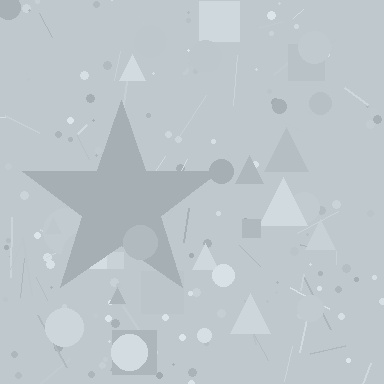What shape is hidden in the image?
A star is hidden in the image.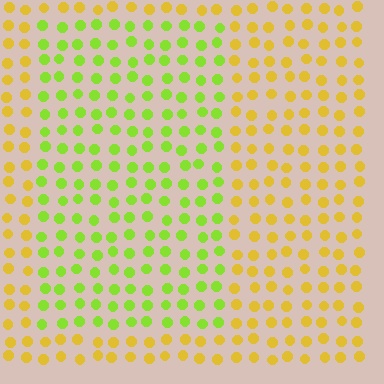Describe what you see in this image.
The image is filled with small yellow elements in a uniform arrangement. A rectangle-shaped region is visible where the elements are tinted to a slightly different hue, forming a subtle color boundary.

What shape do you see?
I see a rectangle.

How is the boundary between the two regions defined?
The boundary is defined purely by a slight shift in hue (about 43 degrees). Spacing, size, and orientation are identical on both sides.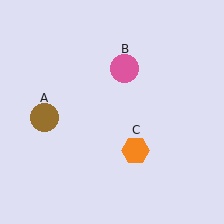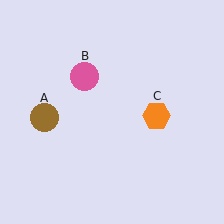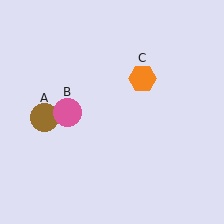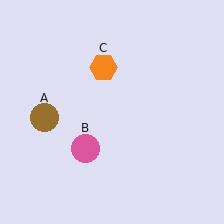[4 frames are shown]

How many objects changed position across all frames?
2 objects changed position: pink circle (object B), orange hexagon (object C).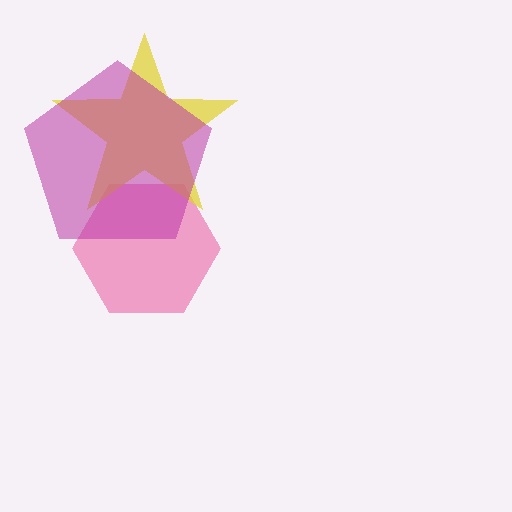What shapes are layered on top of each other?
The layered shapes are: a pink hexagon, a yellow star, a magenta pentagon.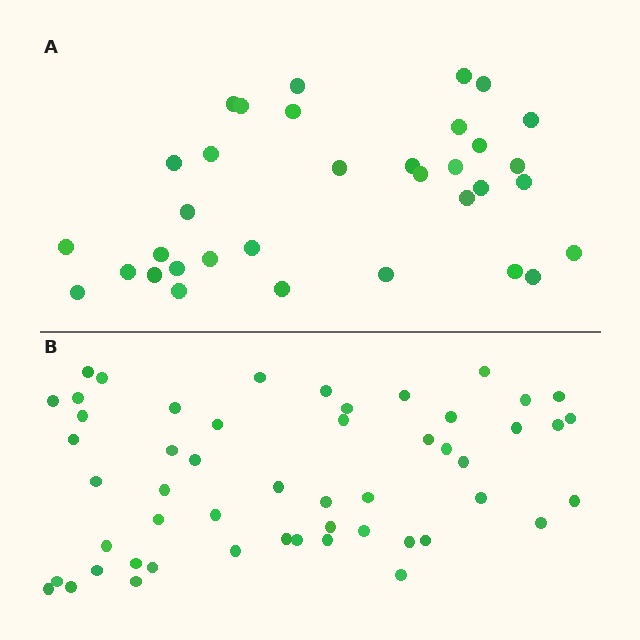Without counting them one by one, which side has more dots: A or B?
Region B (the bottom region) has more dots.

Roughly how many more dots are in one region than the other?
Region B has approximately 20 more dots than region A.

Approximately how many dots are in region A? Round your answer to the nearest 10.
About 30 dots. (The exact count is 34, which rounds to 30.)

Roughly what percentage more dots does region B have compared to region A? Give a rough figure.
About 55% more.